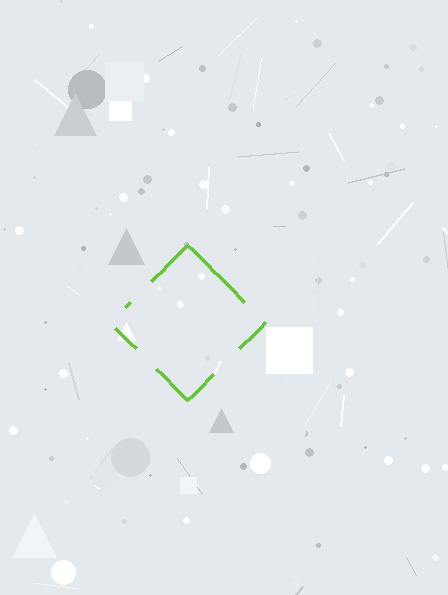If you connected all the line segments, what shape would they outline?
They would outline a diamond.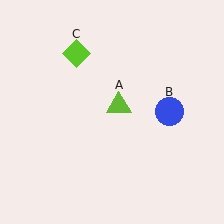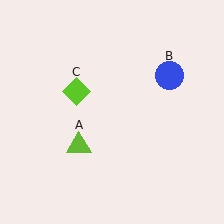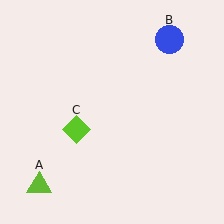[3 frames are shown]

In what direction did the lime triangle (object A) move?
The lime triangle (object A) moved down and to the left.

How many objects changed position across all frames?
3 objects changed position: lime triangle (object A), blue circle (object B), lime diamond (object C).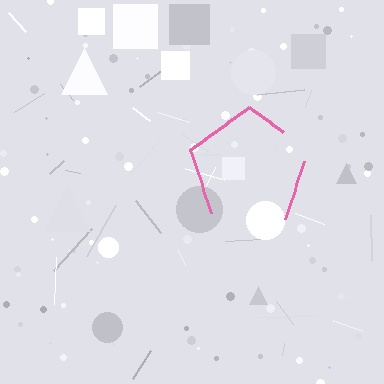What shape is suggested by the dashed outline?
The dashed outline suggests a pentagon.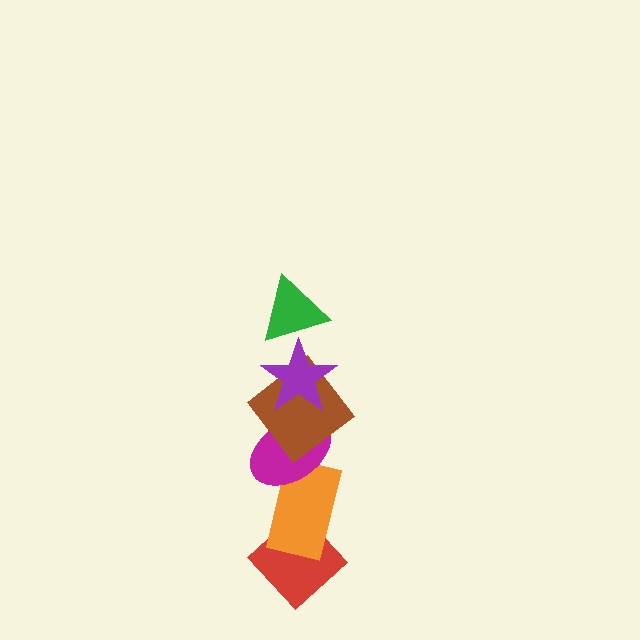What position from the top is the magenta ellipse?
The magenta ellipse is 4th from the top.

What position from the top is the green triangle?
The green triangle is 1st from the top.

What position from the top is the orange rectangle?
The orange rectangle is 5th from the top.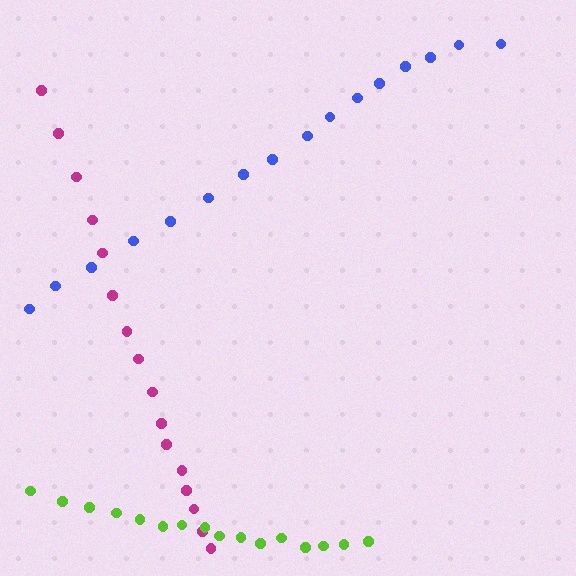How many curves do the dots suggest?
There are 3 distinct paths.